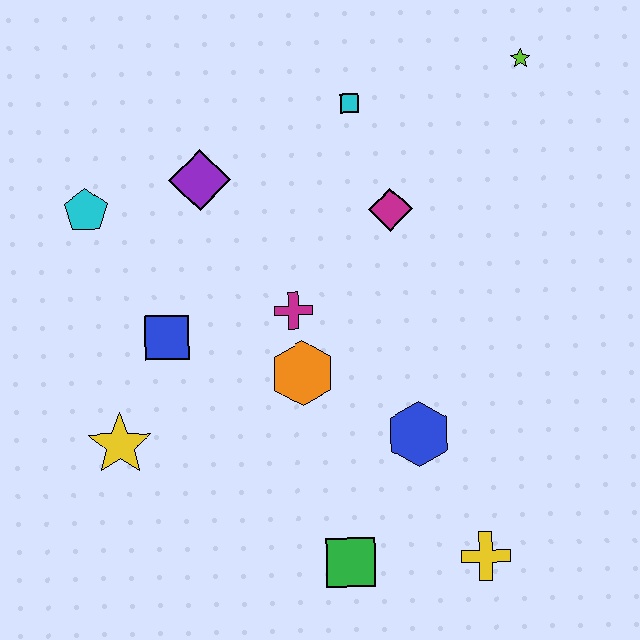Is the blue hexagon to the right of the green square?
Yes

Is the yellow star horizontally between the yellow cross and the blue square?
No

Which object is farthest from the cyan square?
The yellow cross is farthest from the cyan square.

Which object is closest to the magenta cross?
The orange hexagon is closest to the magenta cross.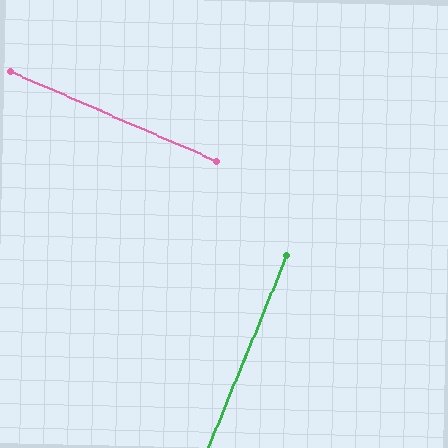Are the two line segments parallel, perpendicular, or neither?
Perpendicular — they meet at approximately 89°.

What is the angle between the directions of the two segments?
Approximately 89 degrees.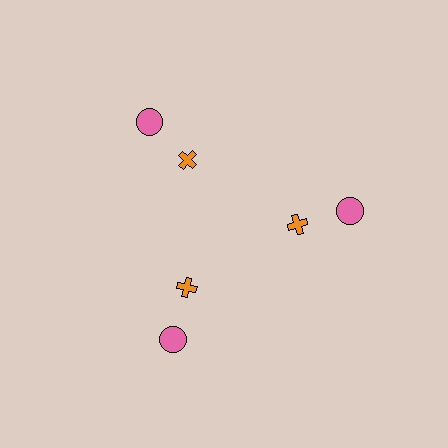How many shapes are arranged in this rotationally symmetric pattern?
There are 6 shapes, arranged in 3 groups of 2.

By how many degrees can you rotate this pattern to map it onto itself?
The pattern maps onto itself every 120 degrees of rotation.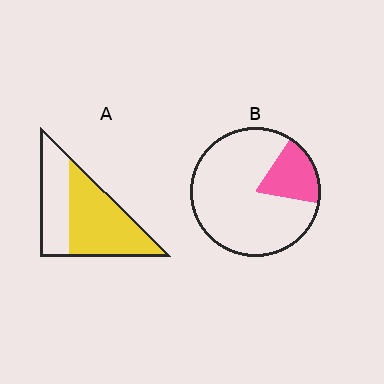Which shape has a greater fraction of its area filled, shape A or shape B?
Shape A.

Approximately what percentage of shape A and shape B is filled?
A is approximately 60% and B is approximately 20%.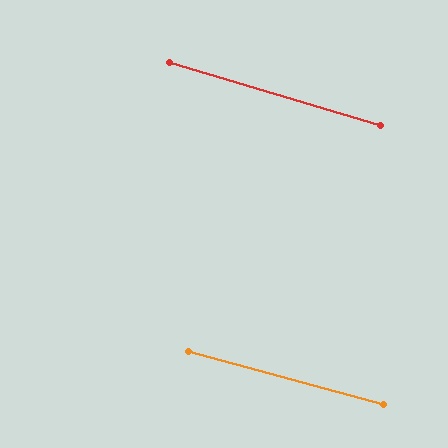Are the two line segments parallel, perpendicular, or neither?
Parallel — their directions differ by only 1.3°.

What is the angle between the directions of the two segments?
Approximately 1 degree.